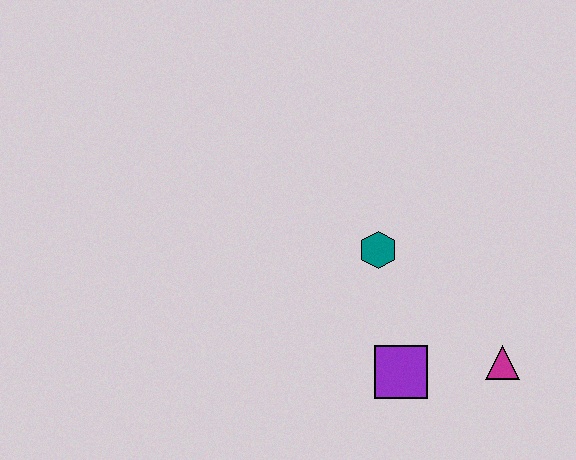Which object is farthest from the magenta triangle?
The teal hexagon is farthest from the magenta triangle.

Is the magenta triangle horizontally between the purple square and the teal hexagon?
No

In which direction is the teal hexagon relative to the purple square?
The teal hexagon is above the purple square.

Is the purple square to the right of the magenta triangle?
No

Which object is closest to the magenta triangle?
The purple square is closest to the magenta triangle.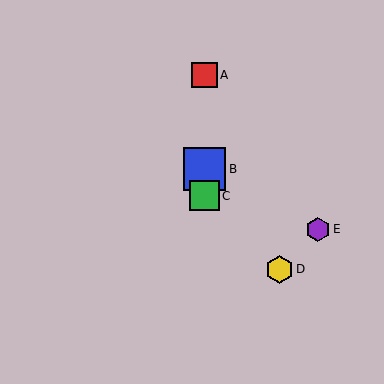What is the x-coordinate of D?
Object D is at x≈279.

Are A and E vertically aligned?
No, A is at x≈204 and E is at x≈318.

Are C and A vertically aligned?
Yes, both are at x≈204.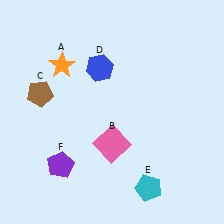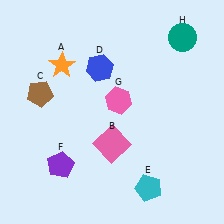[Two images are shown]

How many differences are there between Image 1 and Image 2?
There are 2 differences between the two images.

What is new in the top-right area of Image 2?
A pink hexagon (G) was added in the top-right area of Image 2.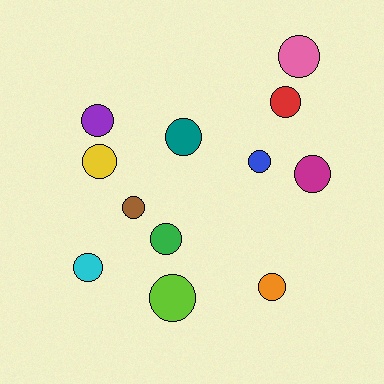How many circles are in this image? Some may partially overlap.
There are 12 circles.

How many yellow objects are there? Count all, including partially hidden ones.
There is 1 yellow object.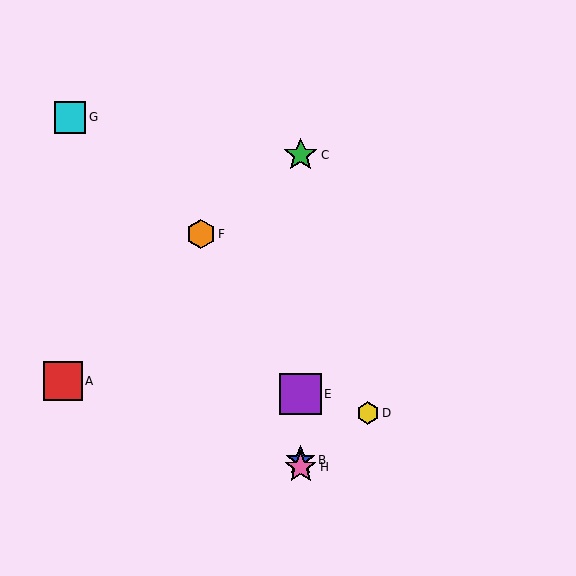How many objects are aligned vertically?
4 objects (B, C, E, H) are aligned vertically.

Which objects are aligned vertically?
Objects B, C, E, H are aligned vertically.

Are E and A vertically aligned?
No, E is at x≈301 and A is at x≈63.